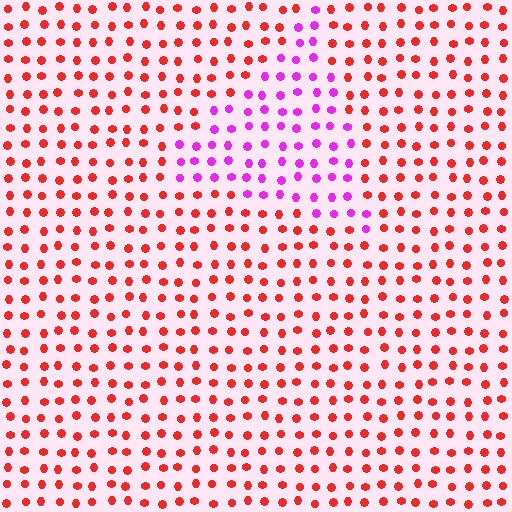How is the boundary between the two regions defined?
The boundary is defined purely by a slight shift in hue (about 62 degrees). Spacing, size, and orientation are identical on both sides.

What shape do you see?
I see a triangle.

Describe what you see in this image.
The image is filled with small red elements in a uniform arrangement. A triangle-shaped region is visible where the elements are tinted to a slightly different hue, forming a subtle color boundary.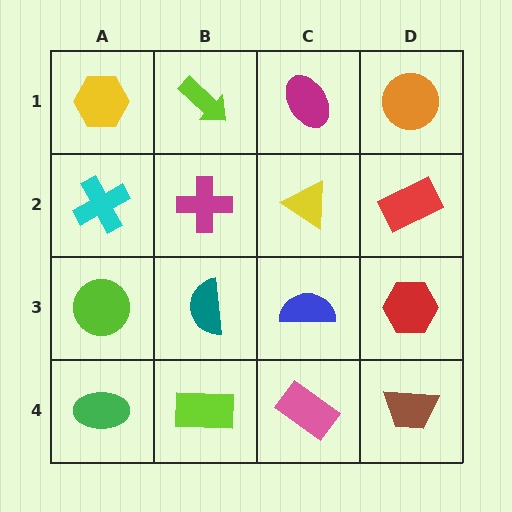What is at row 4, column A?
A green ellipse.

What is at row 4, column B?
A lime rectangle.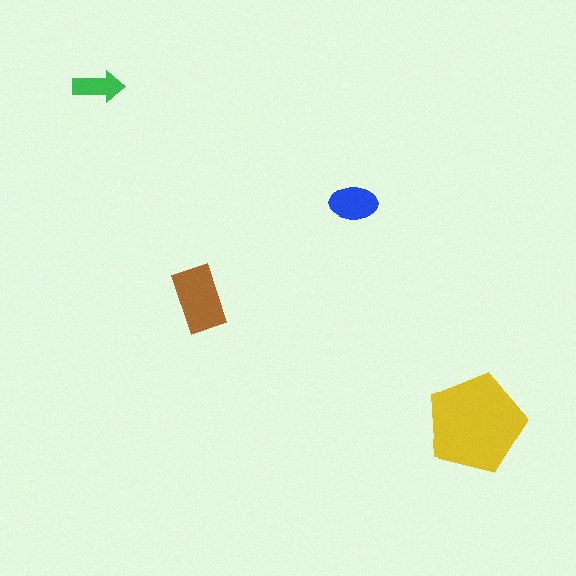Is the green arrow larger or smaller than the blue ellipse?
Smaller.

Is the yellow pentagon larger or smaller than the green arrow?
Larger.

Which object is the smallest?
The green arrow.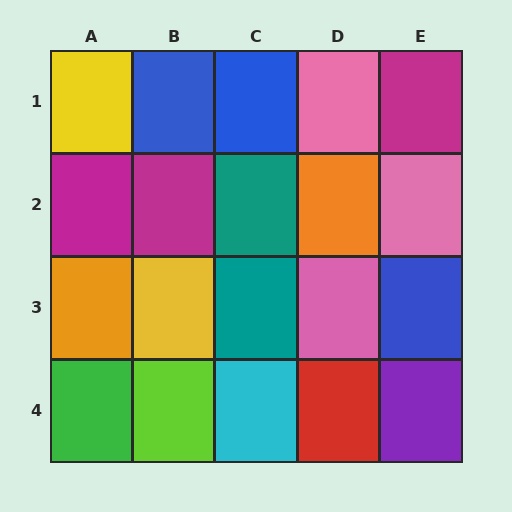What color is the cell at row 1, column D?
Pink.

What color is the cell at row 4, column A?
Green.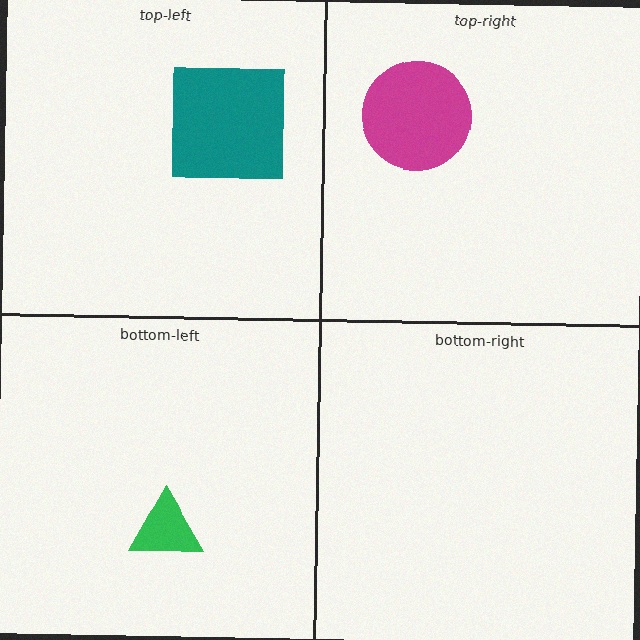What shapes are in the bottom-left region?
The green triangle.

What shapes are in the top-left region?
The teal square.